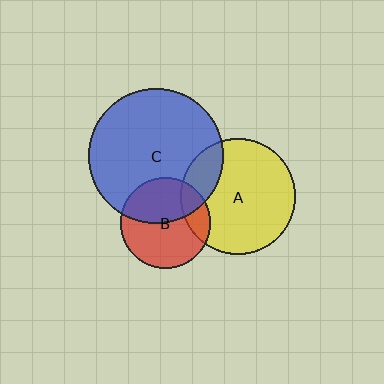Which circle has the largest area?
Circle C (blue).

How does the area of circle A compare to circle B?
Approximately 1.6 times.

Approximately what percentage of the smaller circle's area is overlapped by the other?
Approximately 40%.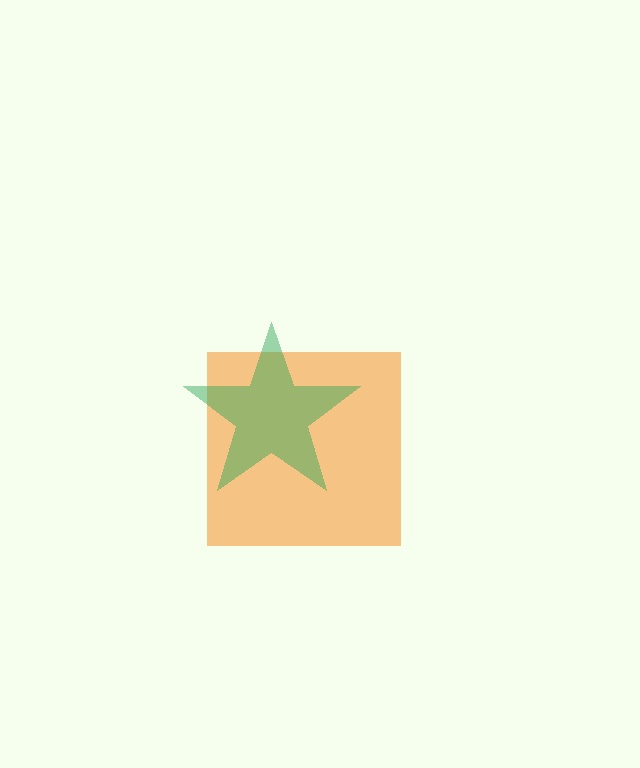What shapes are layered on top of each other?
The layered shapes are: an orange square, a green star.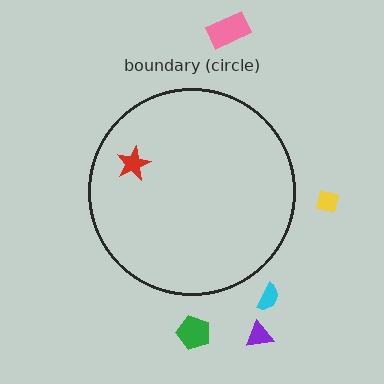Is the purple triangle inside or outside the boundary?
Outside.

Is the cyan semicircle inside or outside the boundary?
Outside.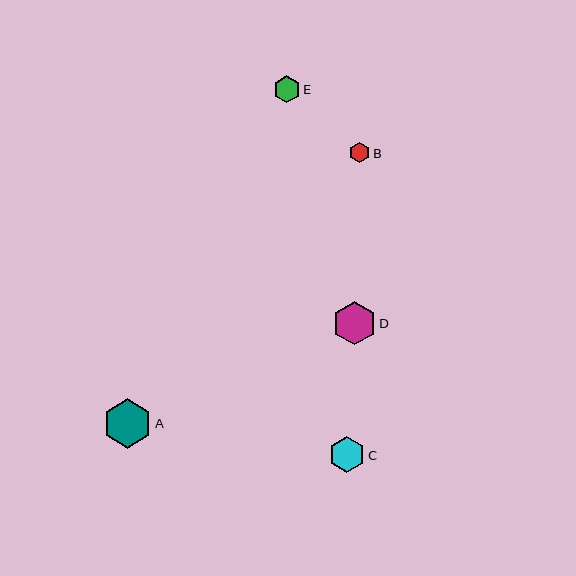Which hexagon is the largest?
Hexagon A is the largest with a size of approximately 50 pixels.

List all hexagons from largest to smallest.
From largest to smallest: A, D, C, E, B.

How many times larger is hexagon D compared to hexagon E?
Hexagon D is approximately 1.6 times the size of hexagon E.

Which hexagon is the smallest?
Hexagon B is the smallest with a size of approximately 20 pixels.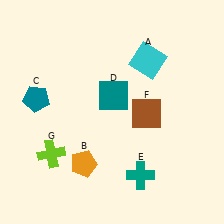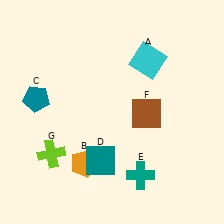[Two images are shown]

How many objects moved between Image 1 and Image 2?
1 object moved between the two images.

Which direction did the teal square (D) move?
The teal square (D) moved down.